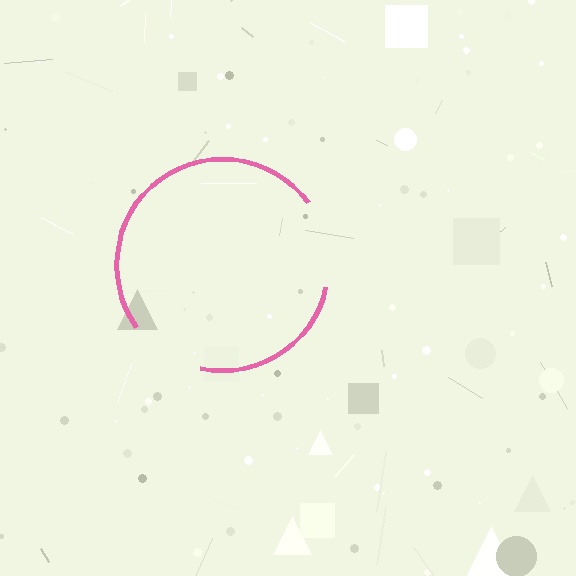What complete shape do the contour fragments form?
The contour fragments form a circle.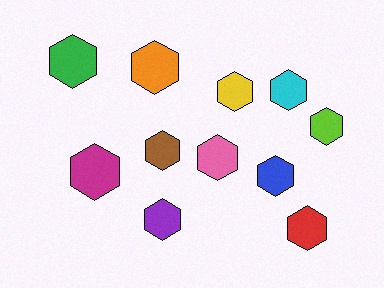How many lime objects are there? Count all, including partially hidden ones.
There is 1 lime object.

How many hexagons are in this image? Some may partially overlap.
There are 11 hexagons.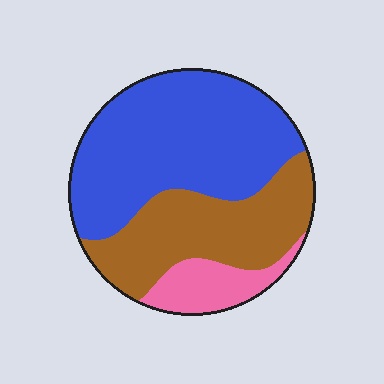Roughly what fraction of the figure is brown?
Brown covers about 35% of the figure.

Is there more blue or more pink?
Blue.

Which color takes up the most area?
Blue, at roughly 55%.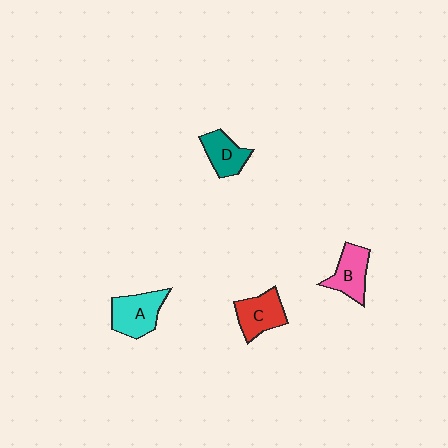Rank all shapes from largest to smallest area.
From largest to smallest: A (cyan), C (red), B (pink), D (teal).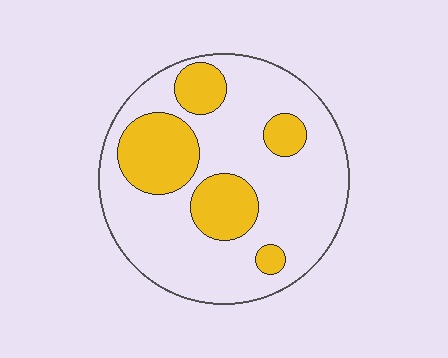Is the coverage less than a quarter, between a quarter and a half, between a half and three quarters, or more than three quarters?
Between a quarter and a half.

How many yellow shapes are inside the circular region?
5.